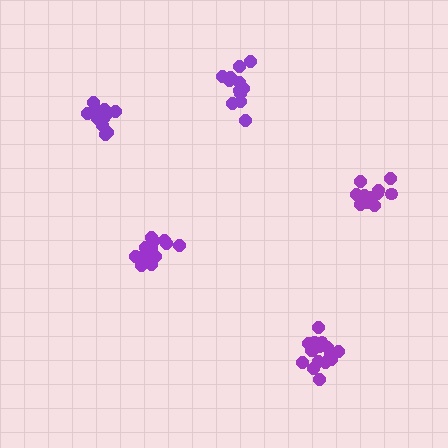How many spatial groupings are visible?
There are 5 spatial groupings.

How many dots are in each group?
Group 1: 14 dots, Group 2: 12 dots, Group 3: 12 dots, Group 4: 14 dots, Group 5: 16 dots (68 total).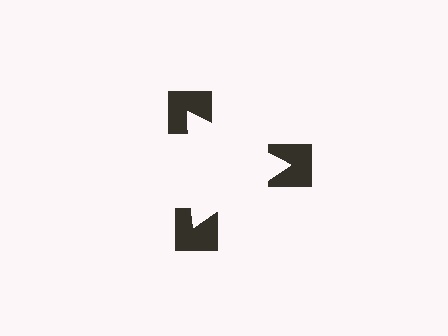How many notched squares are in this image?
There are 3 — one at each vertex of the illusory triangle.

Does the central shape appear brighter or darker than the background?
It typically appears slightly brighter than the background, even though no actual brightness change is drawn.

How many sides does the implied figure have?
3 sides.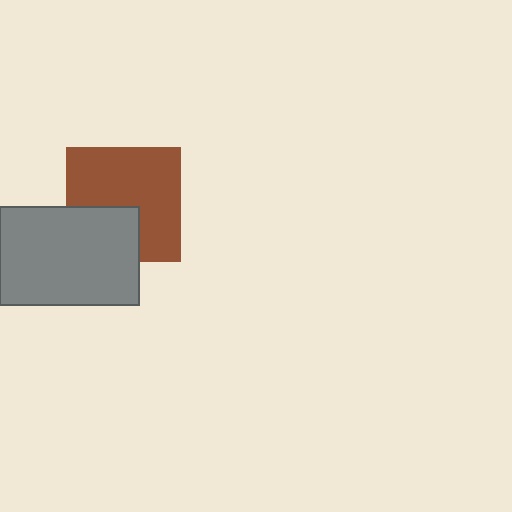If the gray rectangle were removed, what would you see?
You would see the complete brown square.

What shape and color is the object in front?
The object in front is a gray rectangle.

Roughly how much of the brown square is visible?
Most of it is visible (roughly 69%).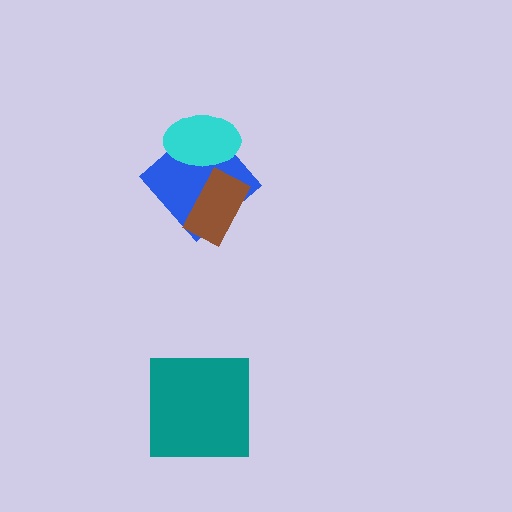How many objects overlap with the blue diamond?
2 objects overlap with the blue diamond.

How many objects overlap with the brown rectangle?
1 object overlaps with the brown rectangle.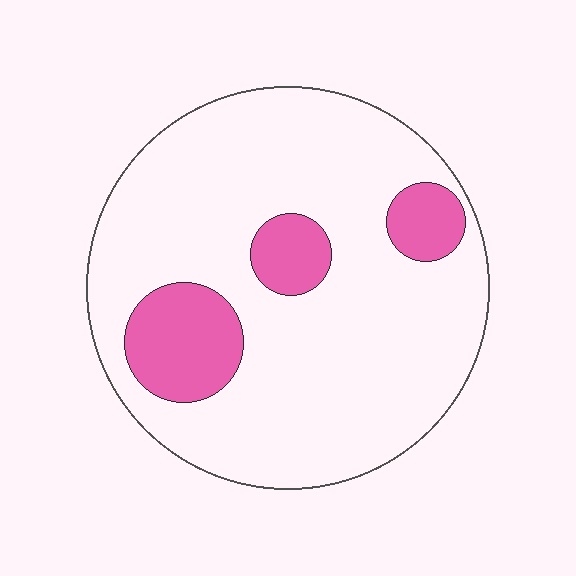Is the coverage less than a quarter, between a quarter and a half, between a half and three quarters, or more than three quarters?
Less than a quarter.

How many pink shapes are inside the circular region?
3.